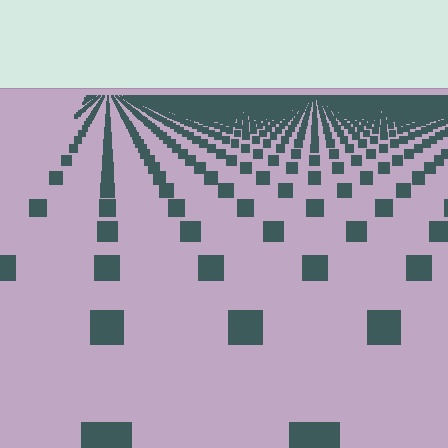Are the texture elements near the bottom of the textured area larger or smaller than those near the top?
Larger. Near the bottom, elements are closer to the viewer and appear at a bigger on-screen size.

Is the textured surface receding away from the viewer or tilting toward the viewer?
The surface is receding away from the viewer. Texture elements get smaller and denser toward the top.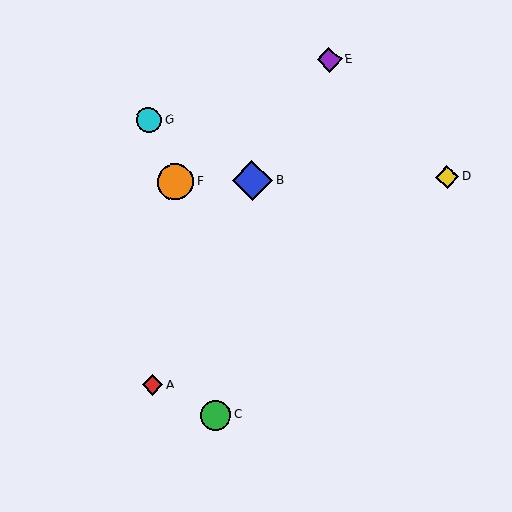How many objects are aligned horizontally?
3 objects (B, D, F) are aligned horizontally.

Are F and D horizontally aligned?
Yes, both are at y≈182.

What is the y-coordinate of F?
Object F is at y≈182.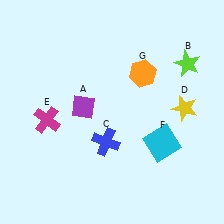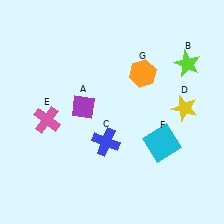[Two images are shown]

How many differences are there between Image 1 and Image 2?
There is 1 difference between the two images.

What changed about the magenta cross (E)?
In Image 1, E is magenta. In Image 2, it changed to pink.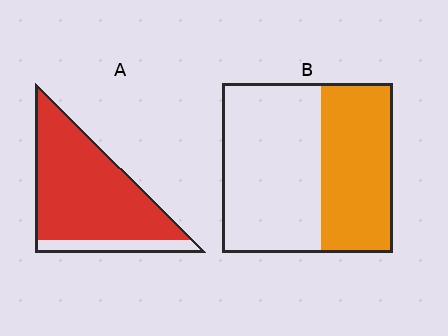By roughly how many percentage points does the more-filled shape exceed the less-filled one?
By roughly 45 percentage points (A over B).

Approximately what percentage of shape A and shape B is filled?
A is approximately 85% and B is approximately 40%.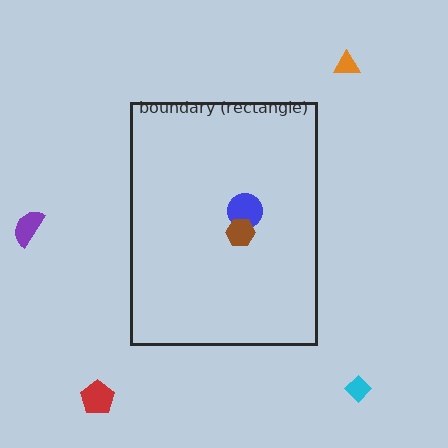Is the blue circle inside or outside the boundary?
Inside.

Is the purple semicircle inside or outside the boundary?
Outside.